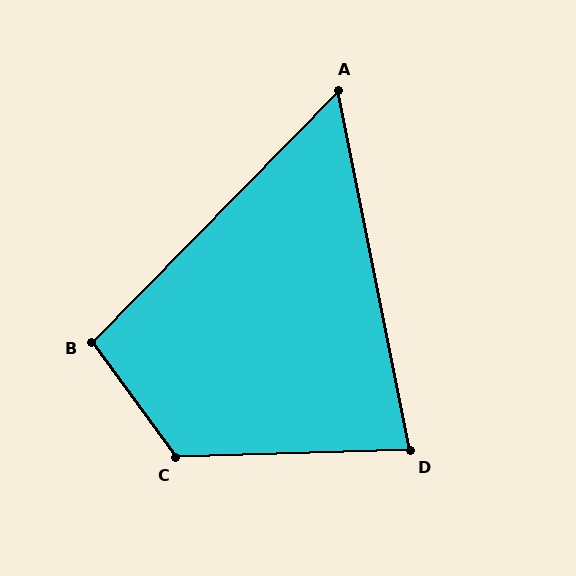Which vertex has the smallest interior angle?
A, at approximately 56 degrees.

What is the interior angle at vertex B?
Approximately 100 degrees (obtuse).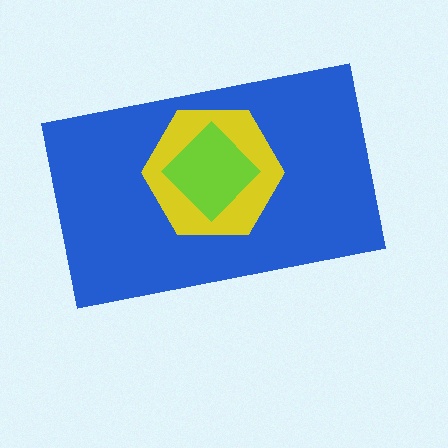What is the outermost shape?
The blue rectangle.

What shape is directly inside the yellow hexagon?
The lime diamond.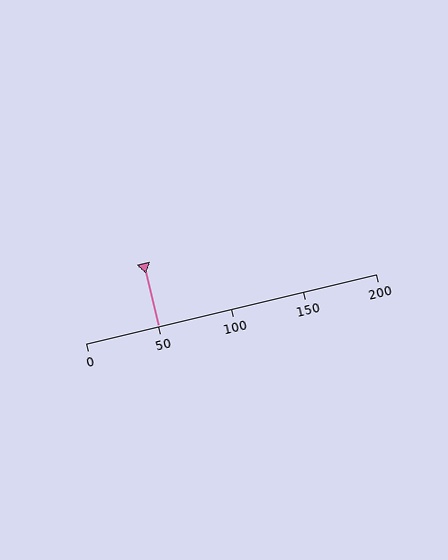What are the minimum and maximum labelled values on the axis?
The axis runs from 0 to 200.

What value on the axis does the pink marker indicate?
The marker indicates approximately 50.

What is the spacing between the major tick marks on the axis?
The major ticks are spaced 50 apart.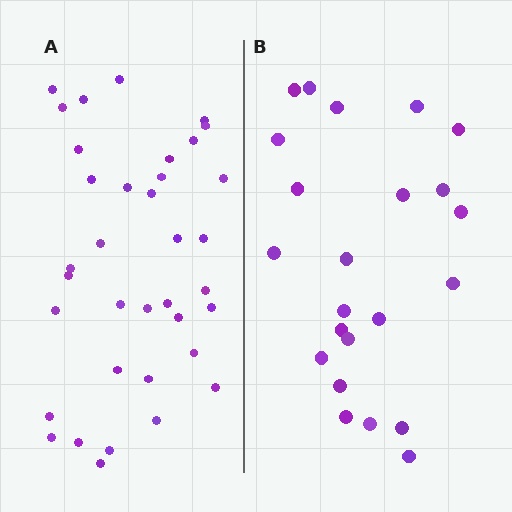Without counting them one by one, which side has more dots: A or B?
Region A (the left region) has more dots.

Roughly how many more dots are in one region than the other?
Region A has approximately 15 more dots than region B.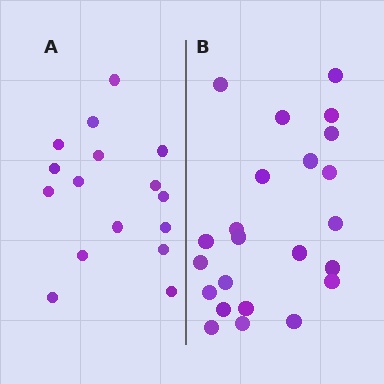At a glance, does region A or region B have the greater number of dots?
Region B (the right region) has more dots.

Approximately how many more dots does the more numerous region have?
Region B has roughly 8 or so more dots than region A.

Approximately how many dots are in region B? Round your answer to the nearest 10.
About 20 dots. (The exact count is 23, which rounds to 20.)